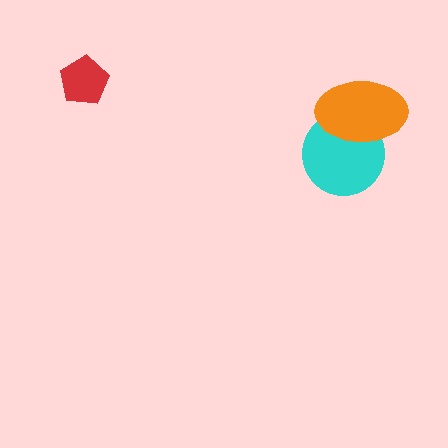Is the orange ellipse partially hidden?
No, no other shape covers it.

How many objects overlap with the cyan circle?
1 object overlaps with the cyan circle.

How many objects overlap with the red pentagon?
0 objects overlap with the red pentagon.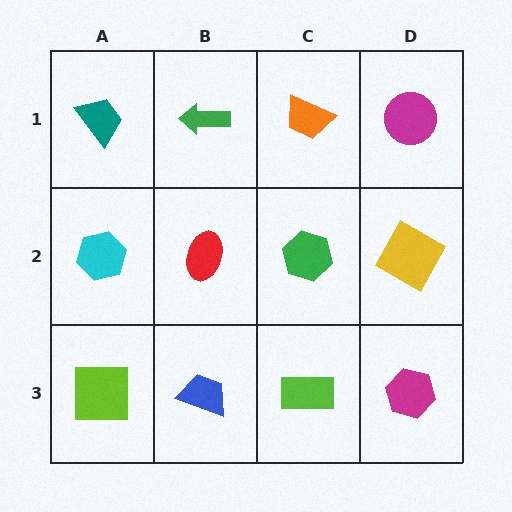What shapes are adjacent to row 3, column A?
A cyan hexagon (row 2, column A), a blue trapezoid (row 3, column B).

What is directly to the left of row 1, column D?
An orange trapezoid.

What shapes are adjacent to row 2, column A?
A teal trapezoid (row 1, column A), a lime square (row 3, column A), a red ellipse (row 2, column B).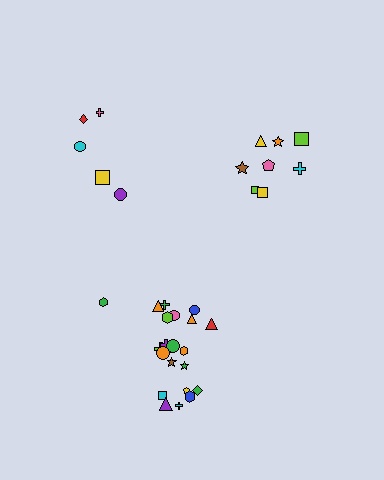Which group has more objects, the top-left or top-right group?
The top-right group.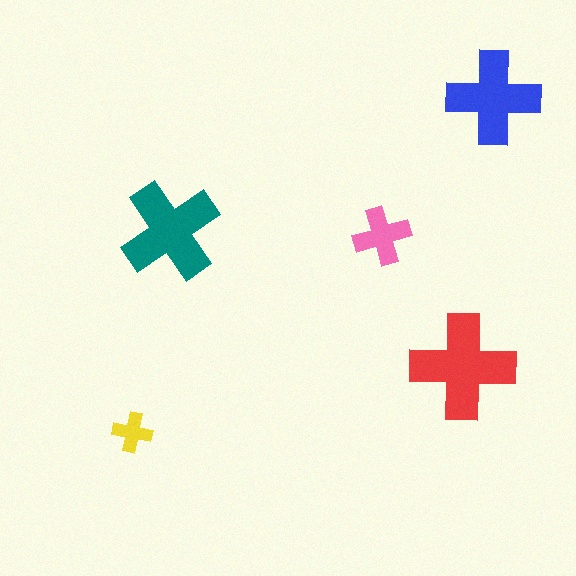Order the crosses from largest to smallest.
the red one, the teal one, the blue one, the pink one, the yellow one.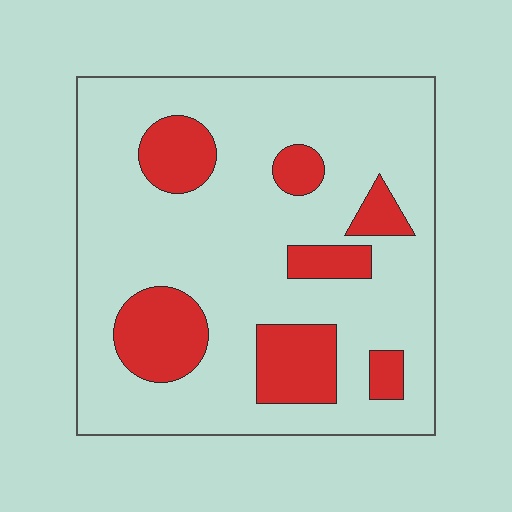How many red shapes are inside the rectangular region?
7.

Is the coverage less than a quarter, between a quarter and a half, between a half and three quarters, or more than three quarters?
Less than a quarter.